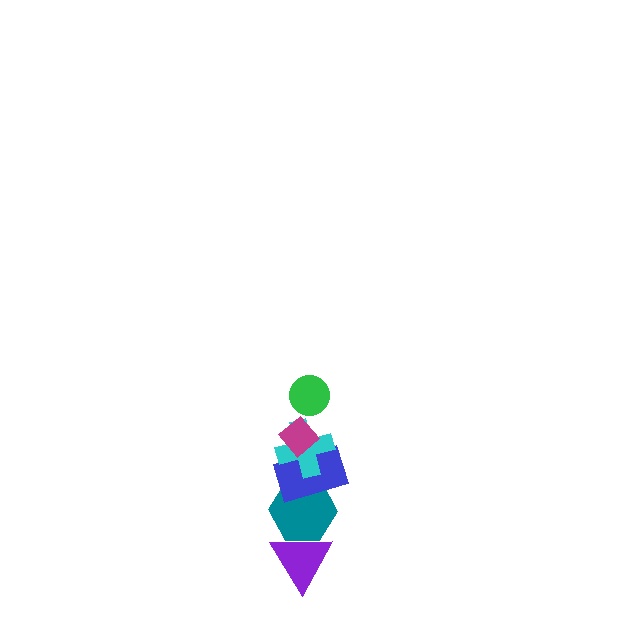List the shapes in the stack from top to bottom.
From top to bottom: the green circle, the magenta diamond, the cyan cross, the blue rectangle, the teal hexagon, the purple triangle.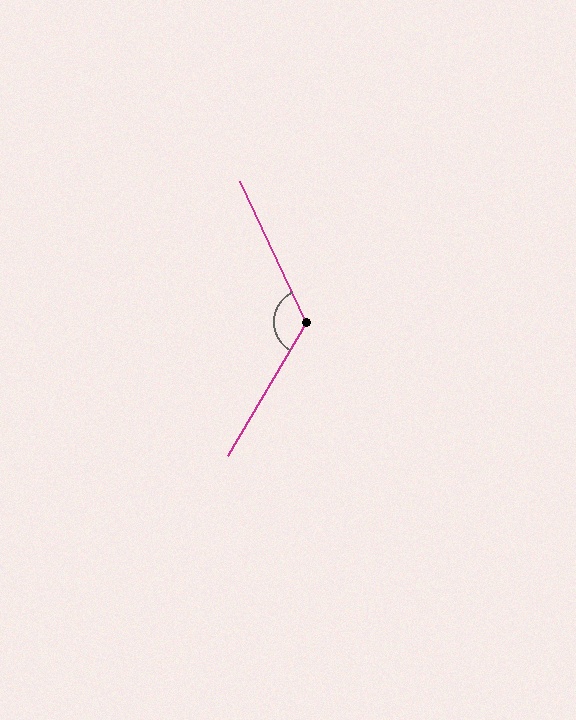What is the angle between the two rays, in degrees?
Approximately 124 degrees.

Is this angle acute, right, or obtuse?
It is obtuse.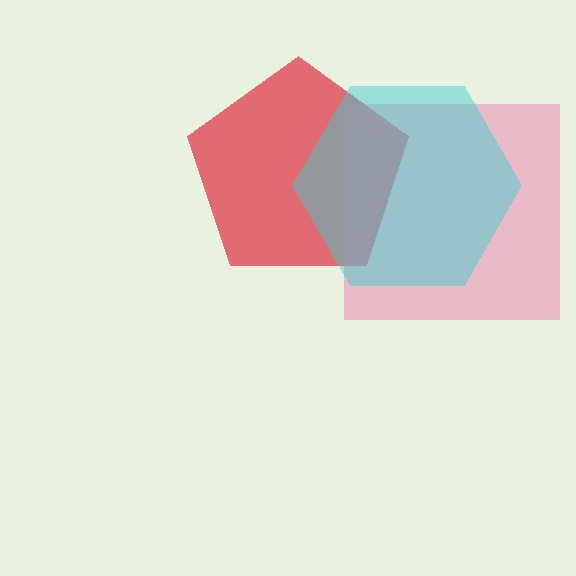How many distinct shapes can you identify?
There are 3 distinct shapes: a red pentagon, a pink square, a cyan hexagon.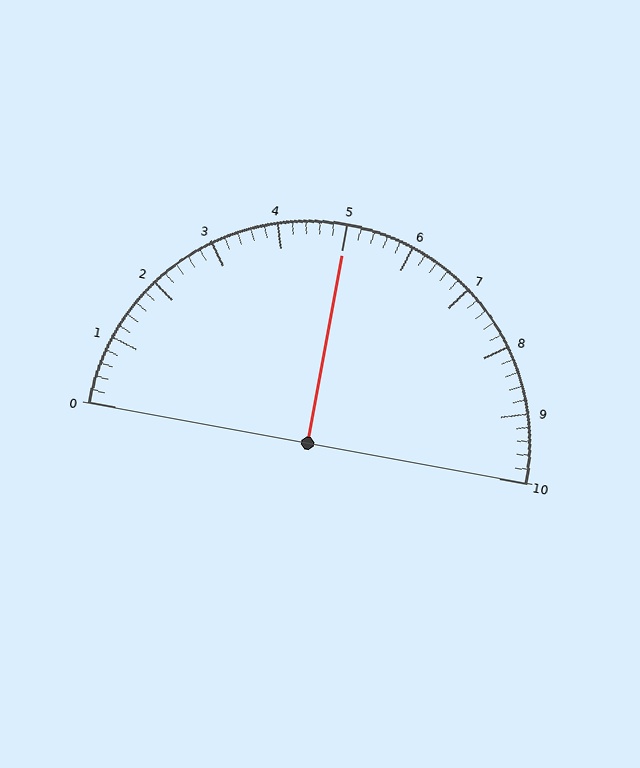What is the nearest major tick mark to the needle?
The nearest major tick mark is 5.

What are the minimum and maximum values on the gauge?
The gauge ranges from 0 to 10.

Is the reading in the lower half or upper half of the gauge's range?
The reading is in the upper half of the range (0 to 10).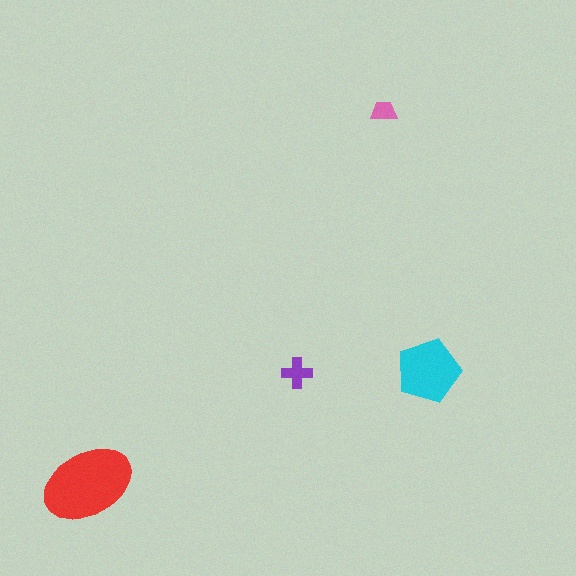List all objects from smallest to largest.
The pink trapezoid, the purple cross, the cyan pentagon, the red ellipse.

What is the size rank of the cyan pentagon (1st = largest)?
2nd.